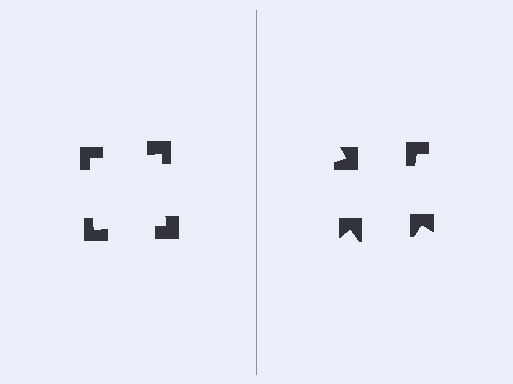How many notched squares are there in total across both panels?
8 — 4 on each side.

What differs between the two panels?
The notched squares are positioned identically on both sides; only the wedge orientations differ. On the left they align to a square; on the right they are misaligned.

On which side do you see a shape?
An illusory square appears on the left side. On the right side the wedge cuts are rotated, so no coherent shape forms.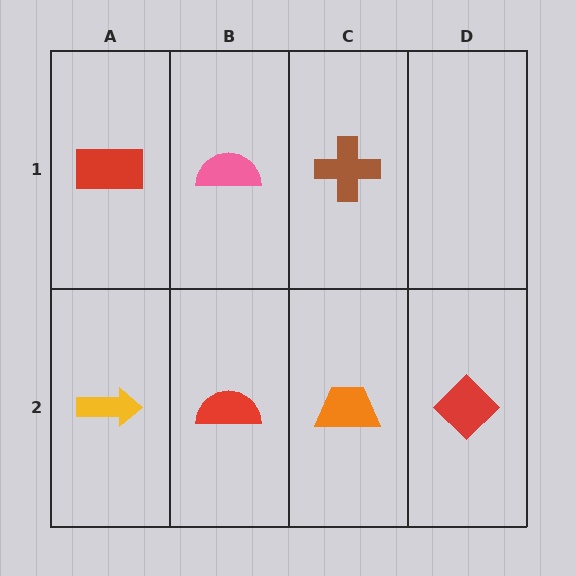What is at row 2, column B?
A red semicircle.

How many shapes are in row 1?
3 shapes.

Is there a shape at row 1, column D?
No, that cell is empty.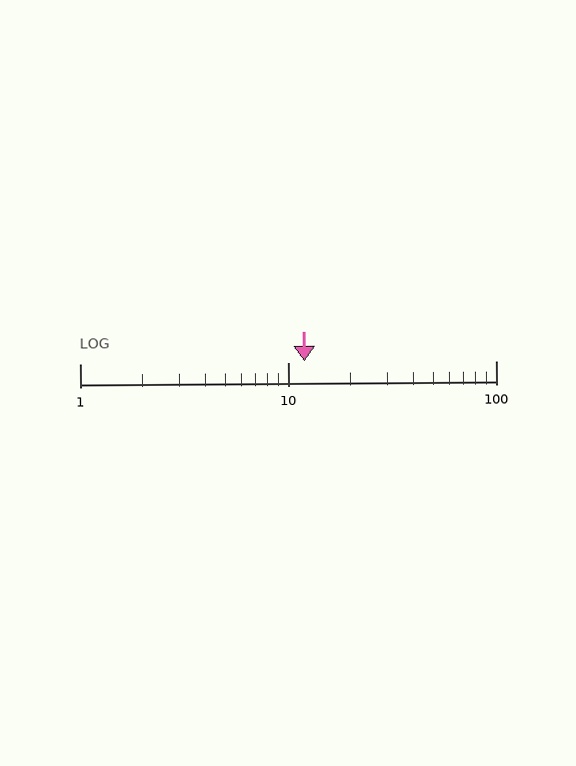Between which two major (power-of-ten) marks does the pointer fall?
The pointer is between 10 and 100.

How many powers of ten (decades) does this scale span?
The scale spans 2 decades, from 1 to 100.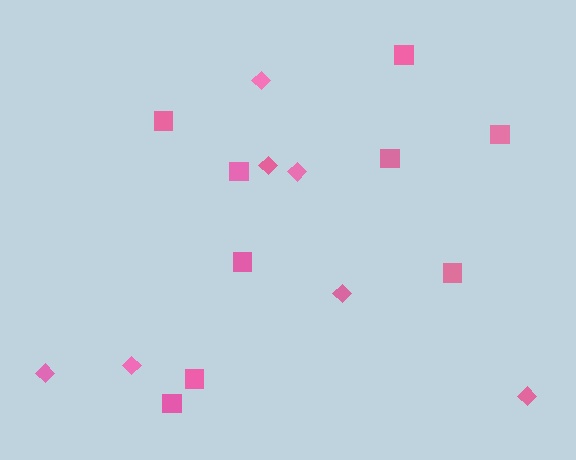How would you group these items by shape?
There are 2 groups: one group of diamonds (7) and one group of squares (9).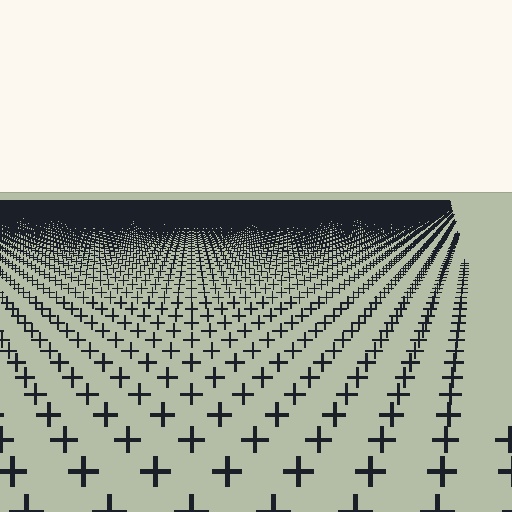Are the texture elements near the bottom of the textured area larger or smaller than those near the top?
Larger. Near the bottom, elements are closer to the viewer and appear at a bigger on-screen size.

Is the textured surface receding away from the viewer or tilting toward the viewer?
The surface is receding away from the viewer. Texture elements get smaller and denser toward the top.